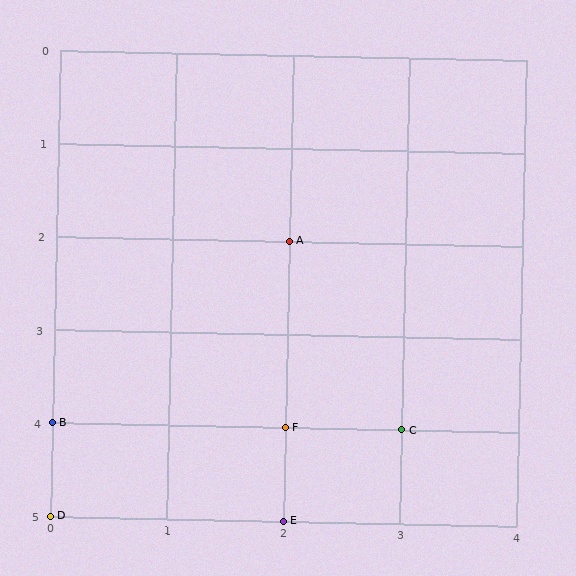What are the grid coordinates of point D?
Point D is at grid coordinates (0, 5).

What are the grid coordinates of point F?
Point F is at grid coordinates (2, 4).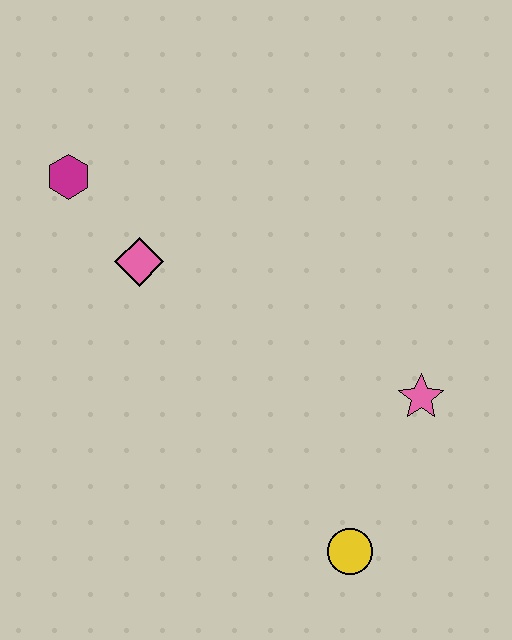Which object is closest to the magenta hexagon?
The pink diamond is closest to the magenta hexagon.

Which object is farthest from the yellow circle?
The magenta hexagon is farthest from the yellow circle.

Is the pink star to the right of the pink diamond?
Yes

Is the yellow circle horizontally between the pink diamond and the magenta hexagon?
No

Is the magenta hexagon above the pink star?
Yes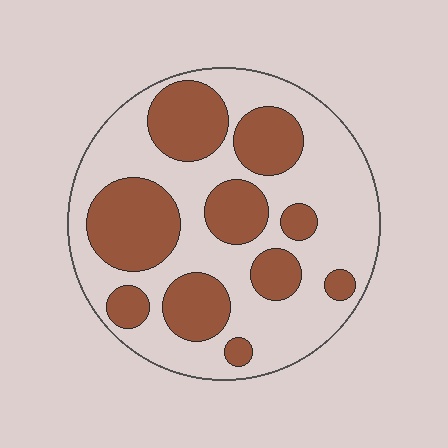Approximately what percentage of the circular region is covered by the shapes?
Approximately 40%.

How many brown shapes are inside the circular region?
10.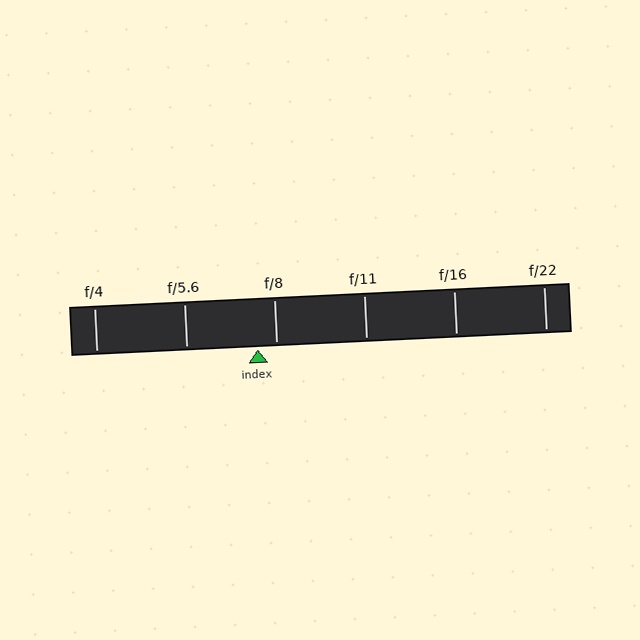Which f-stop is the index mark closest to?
The index mark is closest to f/8.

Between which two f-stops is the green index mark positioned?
The index mark is between f/5.6 and f/8.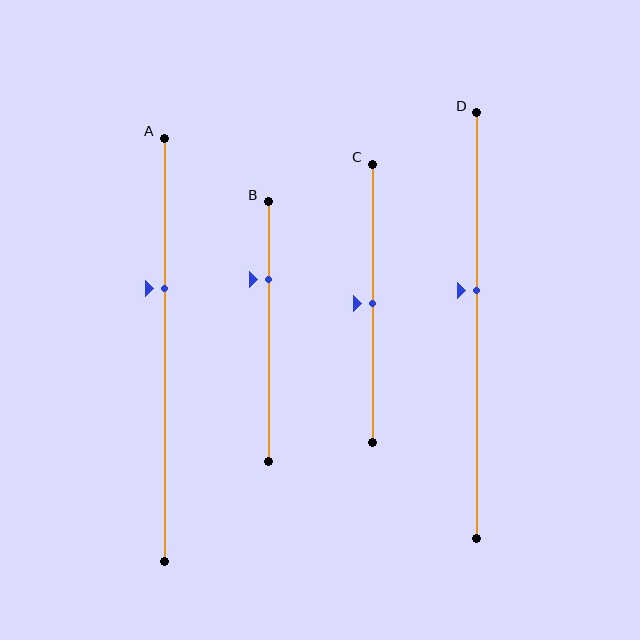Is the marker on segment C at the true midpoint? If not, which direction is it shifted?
Yes, the marker on segment C is at the true midpoint.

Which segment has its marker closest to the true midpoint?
Segment C has its marker closest to the true midpoint.